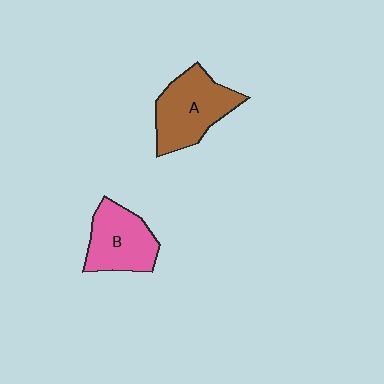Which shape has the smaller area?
Shape B (pink).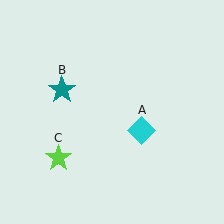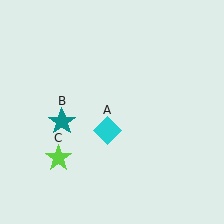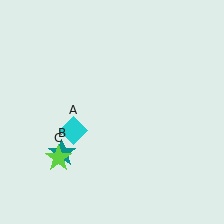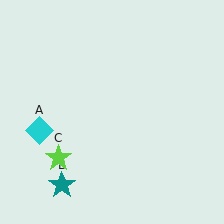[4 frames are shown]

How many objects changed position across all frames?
2 objects changed position: cyan diamond (object A), teal star (object B).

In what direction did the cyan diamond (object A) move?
The cyan diamond (object A) moved left.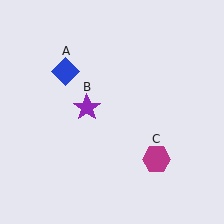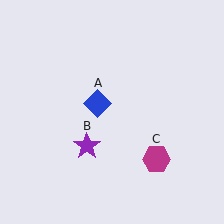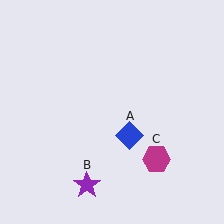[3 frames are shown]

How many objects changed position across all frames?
2 objects changed position: blue diamond (object A), purple star (object B).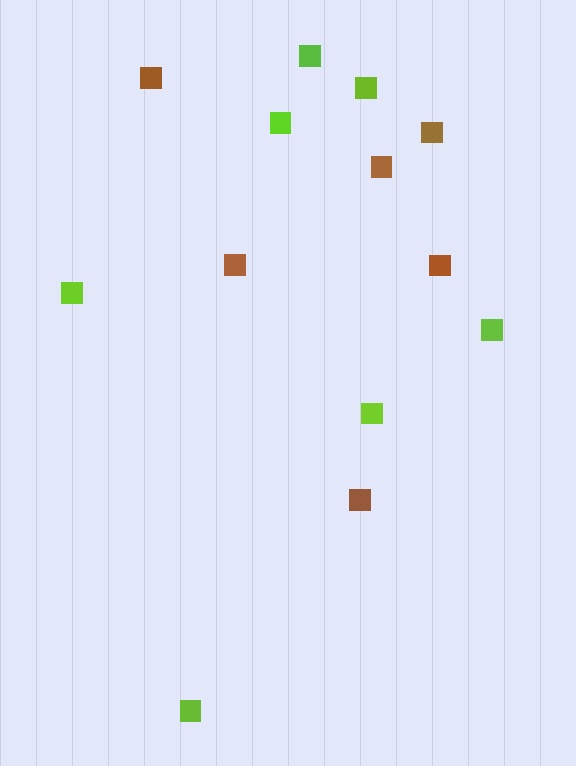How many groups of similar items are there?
There are 2 groups: one group of lime squares (7) and one group of brown squares (6).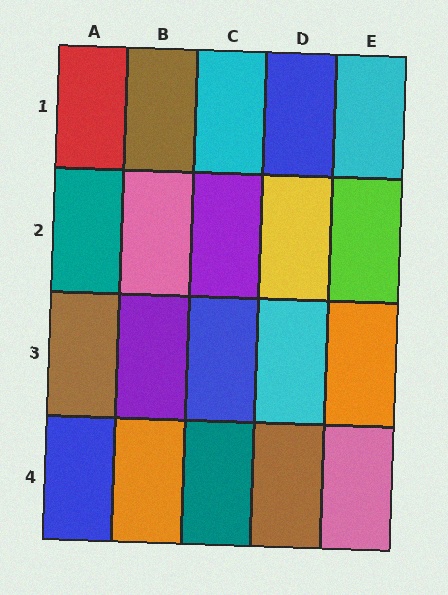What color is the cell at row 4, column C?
Teal.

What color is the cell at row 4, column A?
Blue.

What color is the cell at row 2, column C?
Purple.